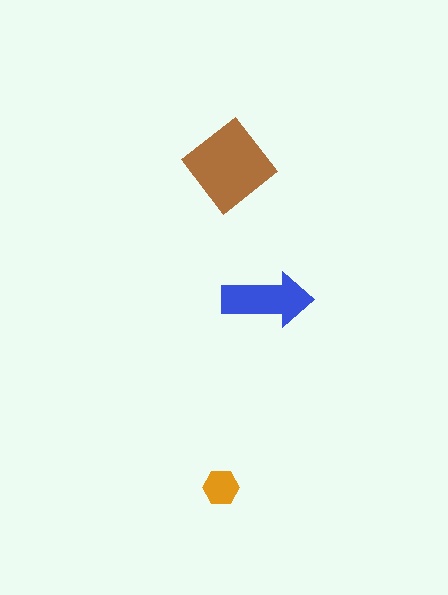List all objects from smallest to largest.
The orange hexagon, the blue arrow, the brown diamond.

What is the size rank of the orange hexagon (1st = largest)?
3rd.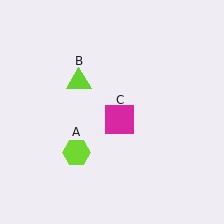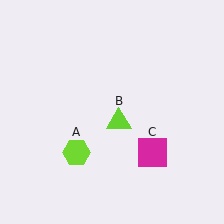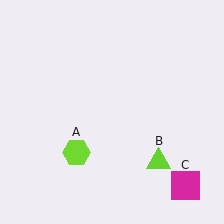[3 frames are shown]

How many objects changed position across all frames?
2 objects changed position: lime triangle (object B), magenta square (object C).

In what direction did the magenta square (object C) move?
The magenta square (object C) moved down and to the right.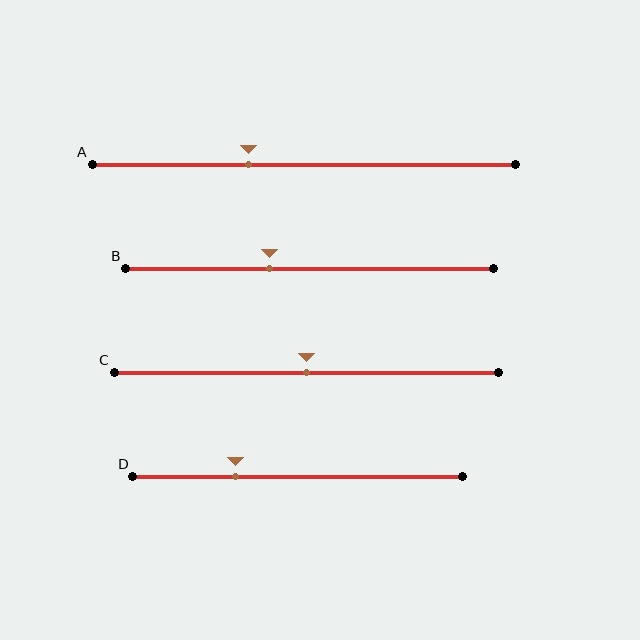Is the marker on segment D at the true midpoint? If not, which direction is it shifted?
No, the marker on segment D is shifted to the left by about 19% of the segment length.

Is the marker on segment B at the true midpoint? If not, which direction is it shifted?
No, the marker on segment B is shifted to the left by about 11% of the segment length.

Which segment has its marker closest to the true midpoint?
Segment C has its marker closest to the true midpoint.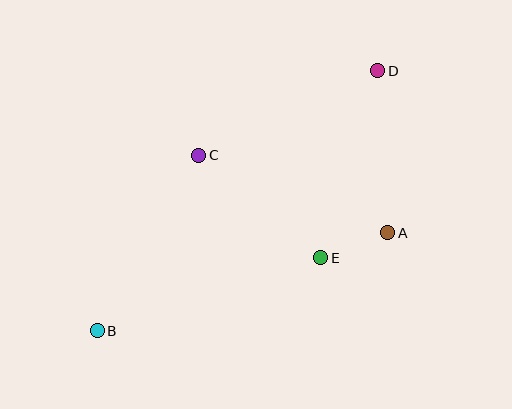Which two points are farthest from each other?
Points B and D are farthest from each other.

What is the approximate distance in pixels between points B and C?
The distance between B and C is approximately 203 pixels.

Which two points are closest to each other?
Points A and E are closest to each other.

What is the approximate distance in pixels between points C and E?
The distance between C and E is approximately 160 pixels.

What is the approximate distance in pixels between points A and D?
The distance between A and D is approximately 162 pixels.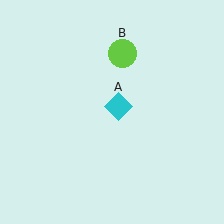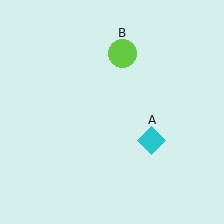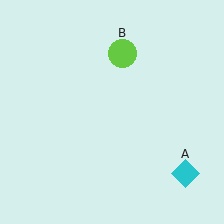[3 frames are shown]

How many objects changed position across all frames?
1 object changed position: cyan diamond (object A).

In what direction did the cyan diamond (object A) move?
The cyan diamond (object A) moved down and to the right.